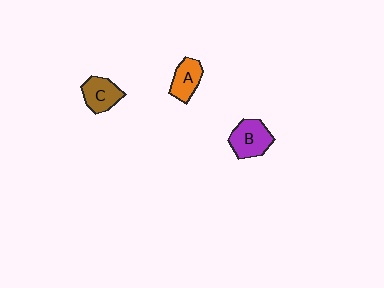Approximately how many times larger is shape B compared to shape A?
Approximately 1.3 times.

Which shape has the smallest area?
Shape A (orange).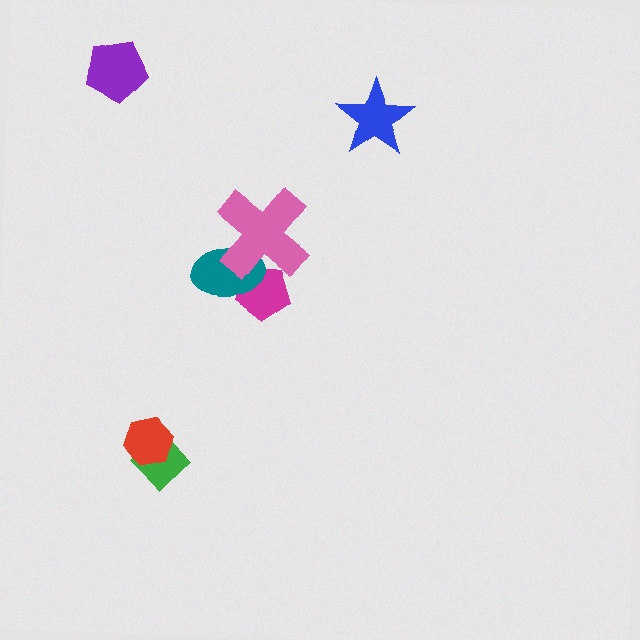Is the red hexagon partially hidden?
No, no other shape covers it.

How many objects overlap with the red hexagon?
1 object overlaps with the red hexagon.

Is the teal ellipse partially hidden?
Yes, it is partially covered by another shape.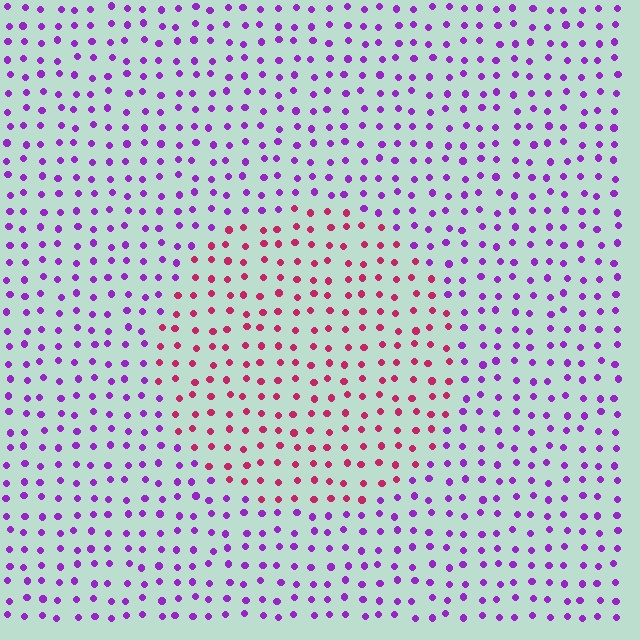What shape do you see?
I see a circle.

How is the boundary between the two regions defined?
The boundary is defined purely by a slight shift in hue (about 52 degrees). Spacing, size, and orientation are identical on both sides.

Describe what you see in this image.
The image is filled with small purple elements in a uniform arrangement. A circle-shaped region is visible where the elements are tinted to a slightly different hue, forming a subtle color boundary.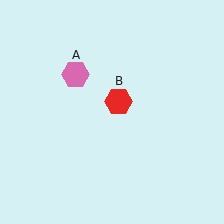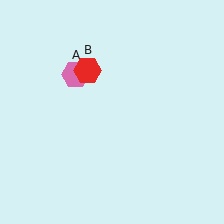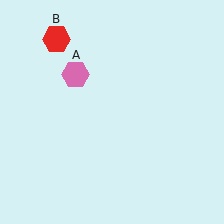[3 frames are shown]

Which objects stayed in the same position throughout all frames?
Pink hexagon (object A) remained stationary.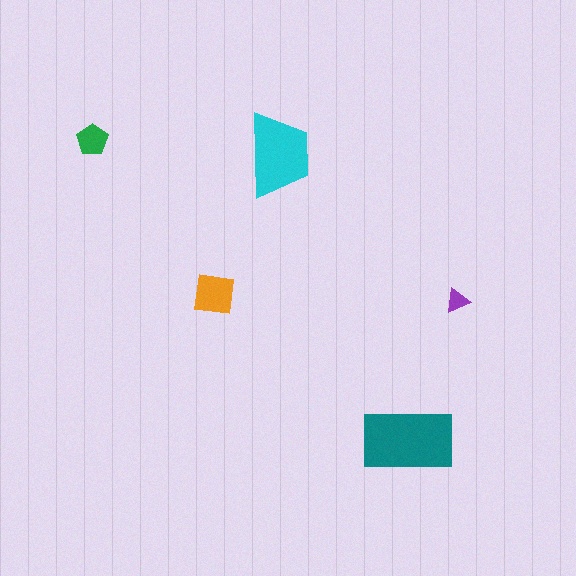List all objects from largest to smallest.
The teal rectangle, the cyan trapezoid, the orange square, the green pentagon, the purple triangle.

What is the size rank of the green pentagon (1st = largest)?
4th.